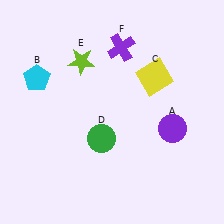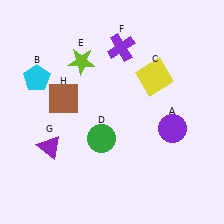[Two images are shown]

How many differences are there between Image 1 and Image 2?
There are 2 differences between the two images.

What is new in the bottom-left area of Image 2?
A purple triangle (G) was added in the bottom-left area of Image 2.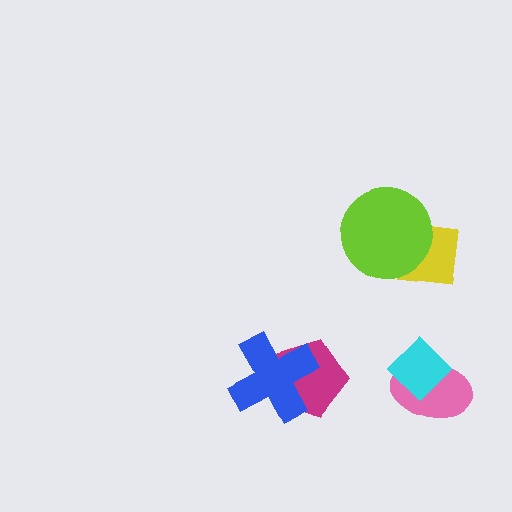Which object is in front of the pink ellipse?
The cyan diamond is in front of the pink ellipse.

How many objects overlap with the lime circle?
1 object overlaps with the lime circle.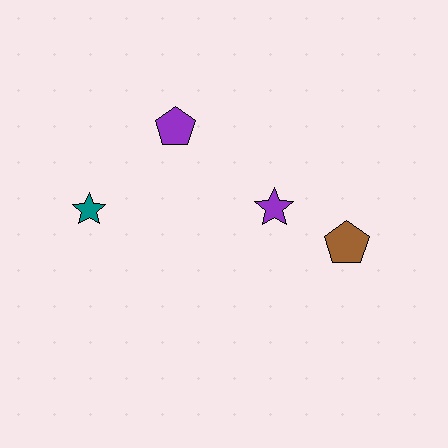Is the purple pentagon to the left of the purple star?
Yes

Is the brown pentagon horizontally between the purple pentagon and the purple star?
No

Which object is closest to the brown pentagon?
The purple star is closest to the brown pentagon.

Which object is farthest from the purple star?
The teal star is farthest from the purple star.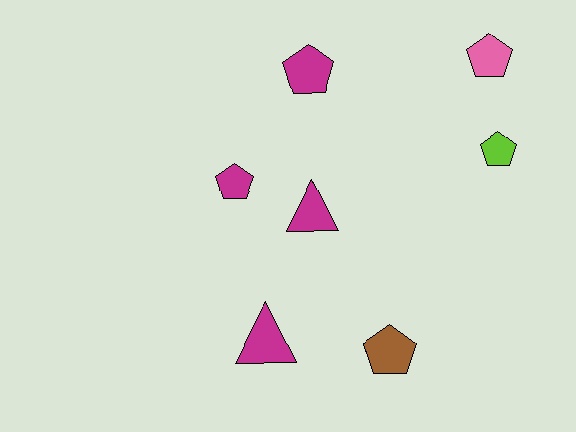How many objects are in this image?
There are 7 objects.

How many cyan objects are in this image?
There are no cyan objects.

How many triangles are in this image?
There are 2 triangles.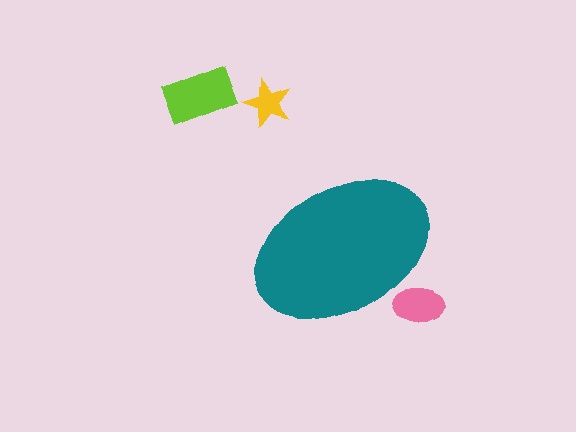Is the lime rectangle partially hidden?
No, the lime rectangle is fully visible.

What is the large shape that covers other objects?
A teal ellipse.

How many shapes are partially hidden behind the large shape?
1 shape is partially hidden.